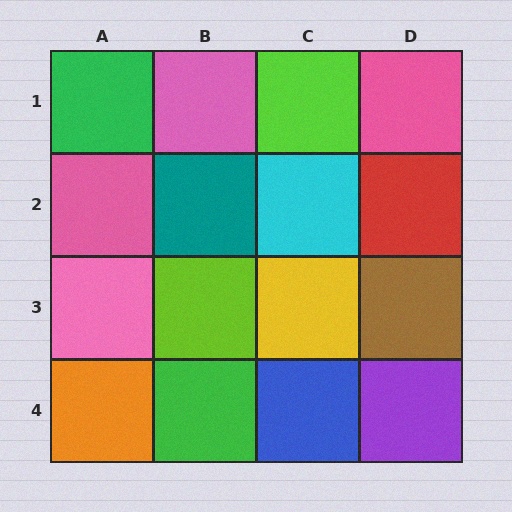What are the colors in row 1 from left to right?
Green, pink, lime, pink.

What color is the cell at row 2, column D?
Red.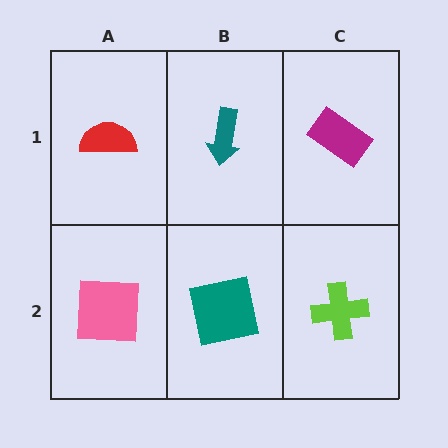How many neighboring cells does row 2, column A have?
2.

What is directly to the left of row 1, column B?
A red semicircle.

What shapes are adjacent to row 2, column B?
A teal arrow (row 1, column B), a pink square (row 2, column A), a lime cross (row 2, column C).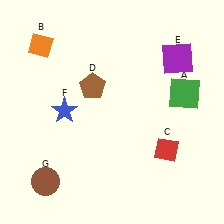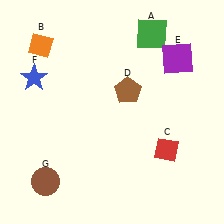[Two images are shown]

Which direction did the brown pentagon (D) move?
The brown pentagon (D) moved right.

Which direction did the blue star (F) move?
The blue star (F) moved up.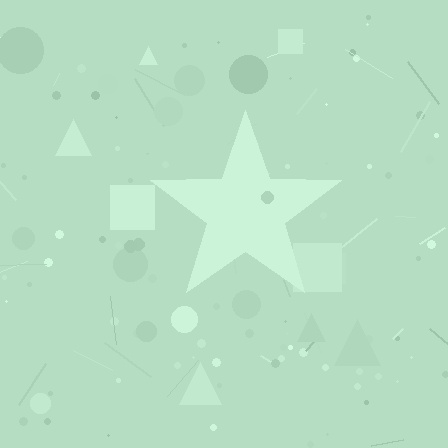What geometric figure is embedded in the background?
A star is embedded in the background.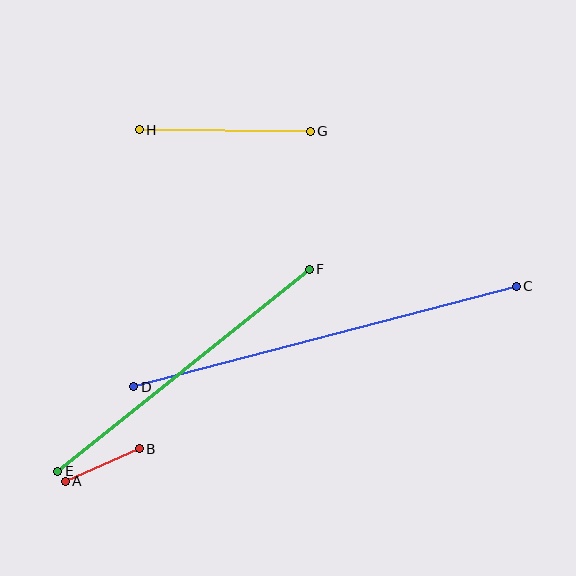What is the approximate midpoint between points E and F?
The midpoint is at approximately (183, 370) pixels.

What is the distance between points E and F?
The distance is approximately 323 pixels.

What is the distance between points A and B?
The distance is approximately 81 pixels.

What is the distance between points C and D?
The distance is approximately 396 pixels.